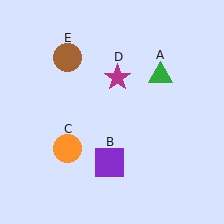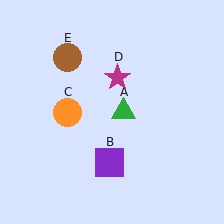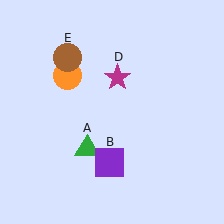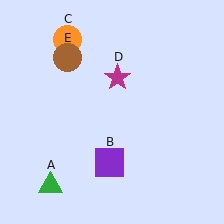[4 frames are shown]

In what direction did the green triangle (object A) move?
The green triangle (object A) moved down and to the left.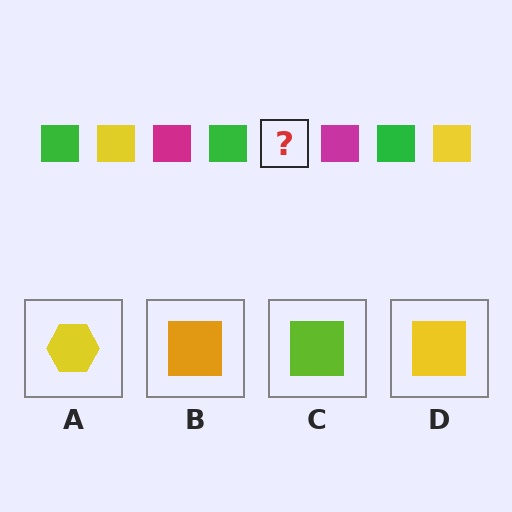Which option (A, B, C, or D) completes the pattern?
D.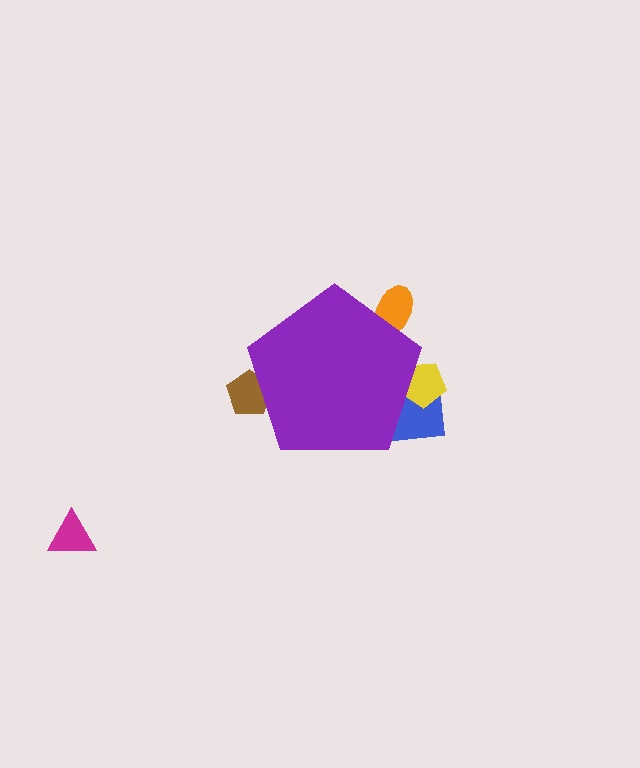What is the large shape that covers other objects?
A purple pentagon.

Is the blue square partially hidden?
Yes, the blue square is partially hidden behind the purple pentagon.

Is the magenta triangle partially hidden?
No, the magenta triangle is fully visible.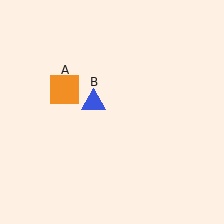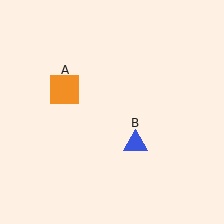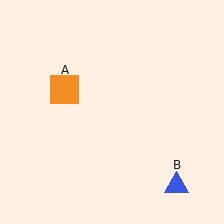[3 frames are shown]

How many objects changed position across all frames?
1 object changed position: blue triangle (object B).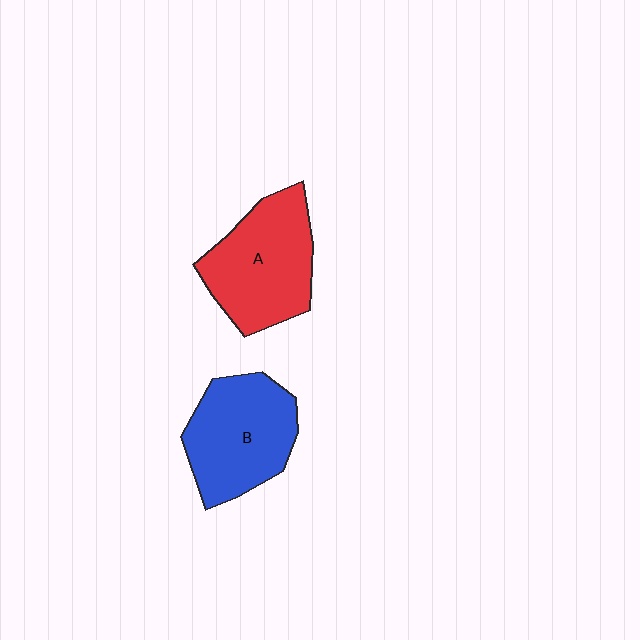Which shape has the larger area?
Shape A (red).